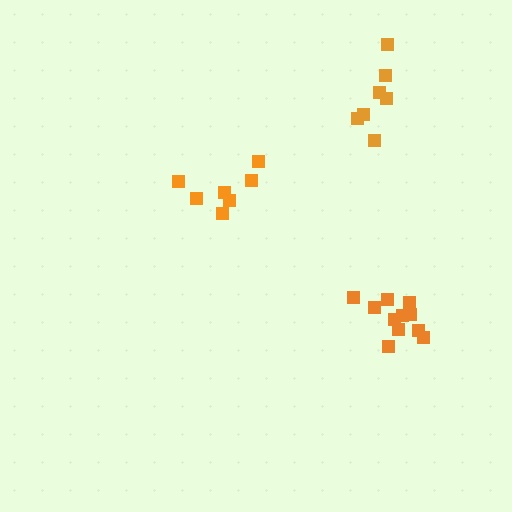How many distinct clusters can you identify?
There are 3 distinct clusters.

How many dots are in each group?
Group 1: 11 dots, Group 2: 7 dots, Group 3: 7 dots (25 total).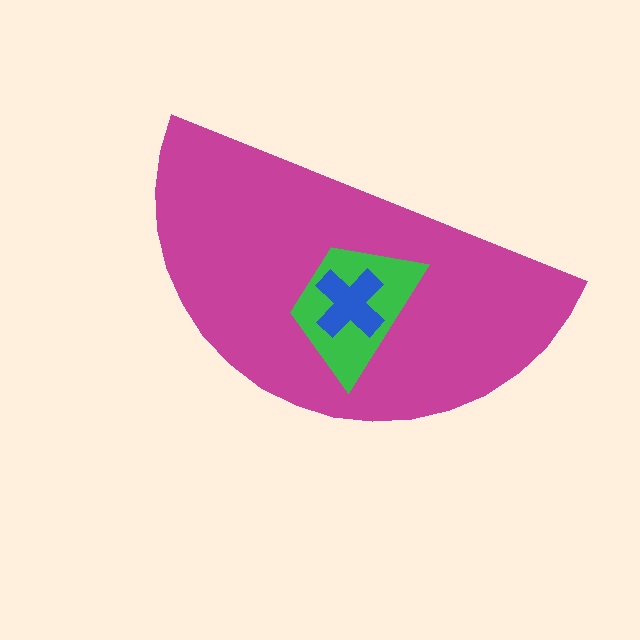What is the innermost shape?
The blue cross.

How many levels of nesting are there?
3.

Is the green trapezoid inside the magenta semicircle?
Yes.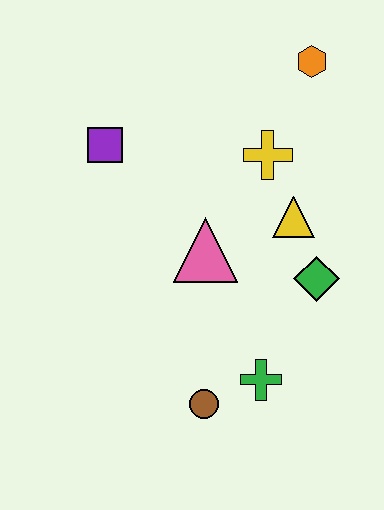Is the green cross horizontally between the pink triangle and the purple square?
No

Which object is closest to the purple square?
The pink triangle is closest to the purple square.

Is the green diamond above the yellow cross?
No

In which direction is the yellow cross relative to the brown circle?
The yellow cross is above the brown circle.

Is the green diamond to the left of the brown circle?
No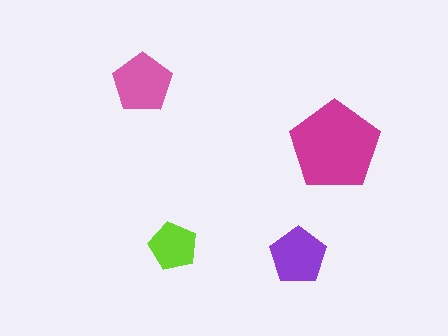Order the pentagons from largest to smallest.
the magenta one, the pink one, the purple one, the lime one.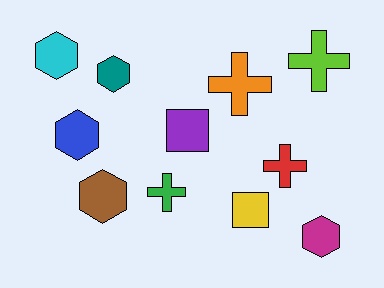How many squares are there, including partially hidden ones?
There are 2 squares.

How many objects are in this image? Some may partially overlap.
There are 11 objects.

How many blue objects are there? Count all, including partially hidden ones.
There is 1 blue object.